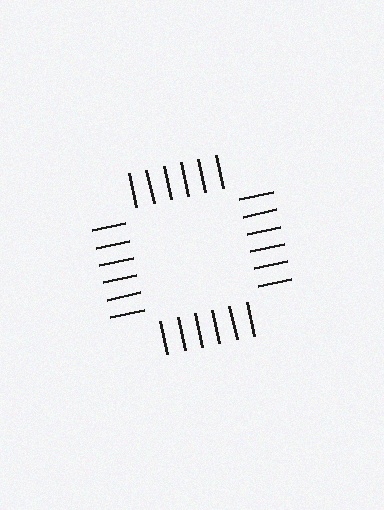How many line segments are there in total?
24 — 6 along each of the 4 edges.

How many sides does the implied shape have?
4 sides — the line-ends trace a square.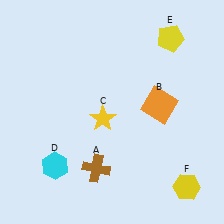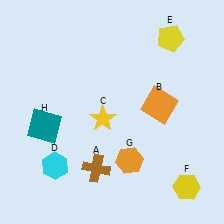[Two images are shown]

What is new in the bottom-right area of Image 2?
An orange hexagon (G) was added in the bottom-right area of Image 2.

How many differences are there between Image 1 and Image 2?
There are 2 differences between the two images.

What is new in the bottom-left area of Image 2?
A teal square (H) was added in the bottom-left area of Image 2.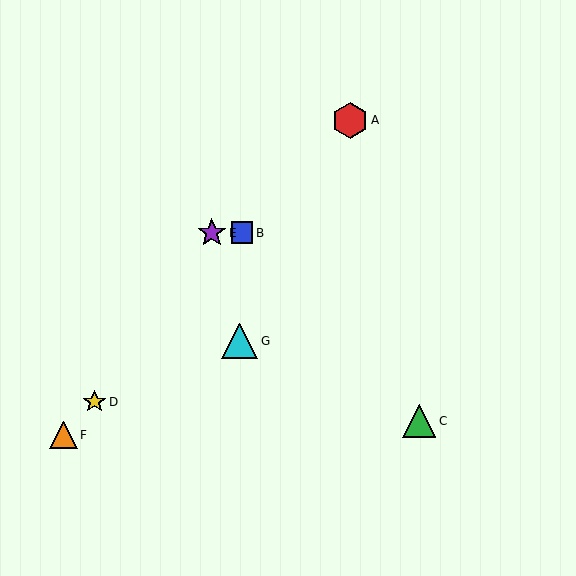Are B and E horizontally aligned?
Yes, both are at y≈233.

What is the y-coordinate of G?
Object G is at y≈341.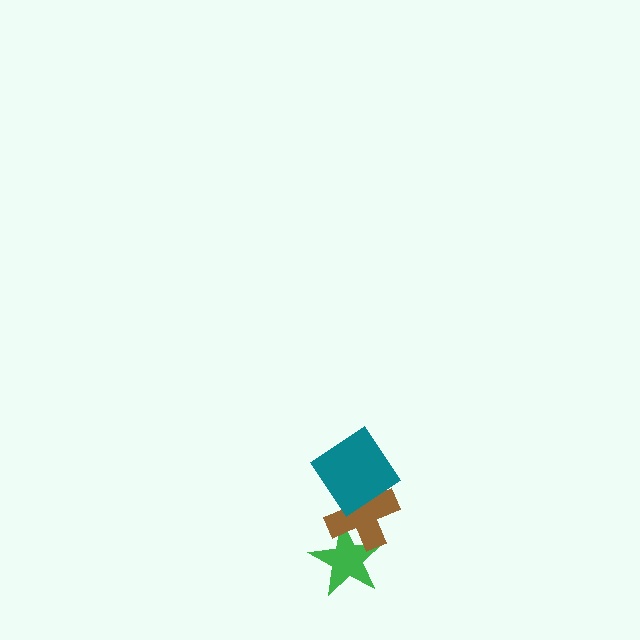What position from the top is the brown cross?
The brown cross is 2nd from the top.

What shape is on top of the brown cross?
The teal diamond is on top of the brown cross.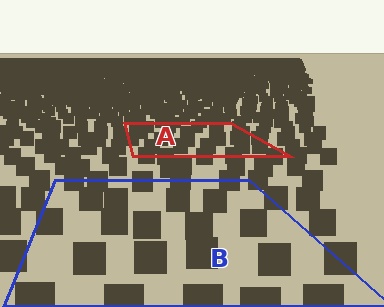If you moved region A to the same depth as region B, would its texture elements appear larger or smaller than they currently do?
They would appear larger. At a closer depth, the same texture elements are projected at a bigger on-screen size.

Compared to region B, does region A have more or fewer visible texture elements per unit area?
Region A has more texture elements per unit area — they are packed more densely because it is farther away.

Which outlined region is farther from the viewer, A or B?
Region A is farther from the viewer — the texture elements inside it appear smaller and more densely packed.